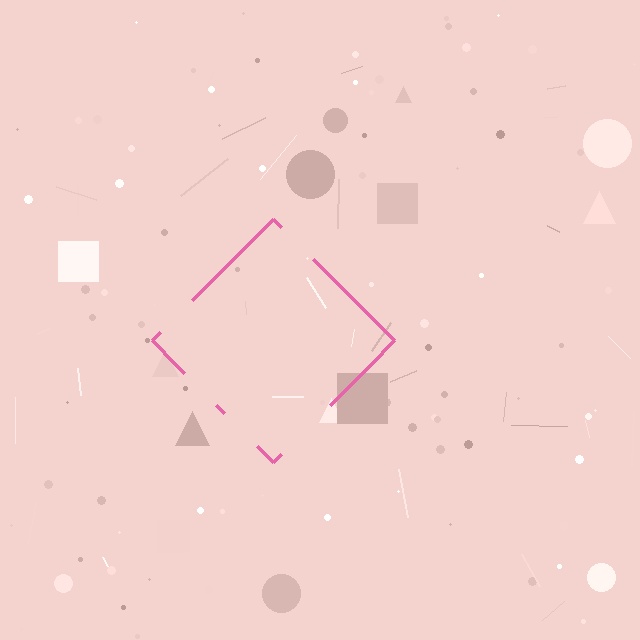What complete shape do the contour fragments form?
The contour fragments form a diamond.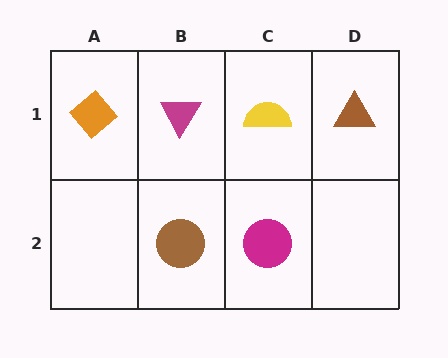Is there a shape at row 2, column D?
No, that cell is empty.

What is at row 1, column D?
A brown triangle.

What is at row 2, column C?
A magenta circle.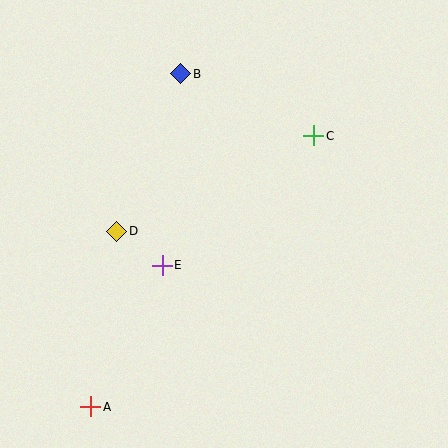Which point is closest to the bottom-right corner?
Point E is closest to the bottom-right corner.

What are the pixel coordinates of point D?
Point D is at (117, 231).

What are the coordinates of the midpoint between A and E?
The midpoint between A and E is at (126, 336).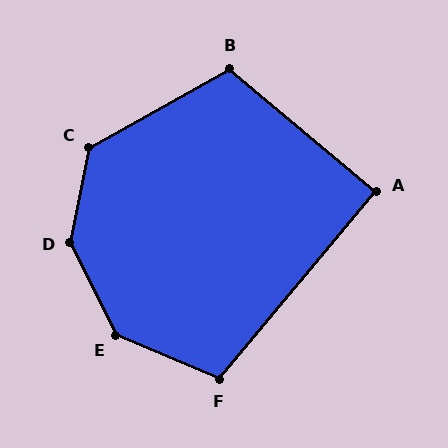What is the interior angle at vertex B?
Approximately 111 degrees (obtuse).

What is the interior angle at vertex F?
Approximately 107 degrees (obtuse).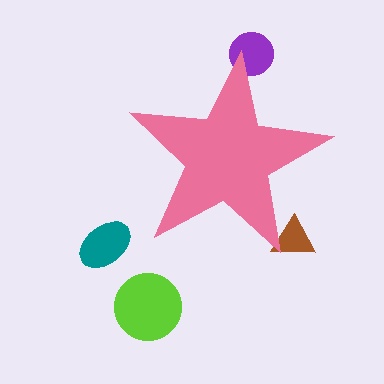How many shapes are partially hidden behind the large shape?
2 shapes are partially hidden.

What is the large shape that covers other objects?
A pink star.